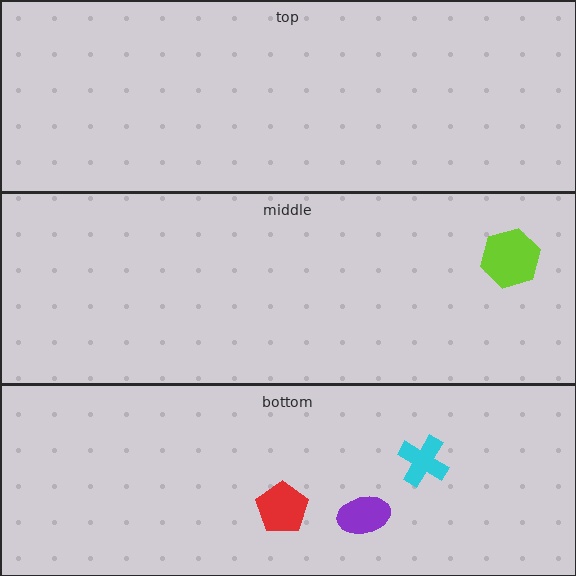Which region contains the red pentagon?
The bottom region.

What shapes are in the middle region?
The lime hexagon.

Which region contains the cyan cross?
The bottom region.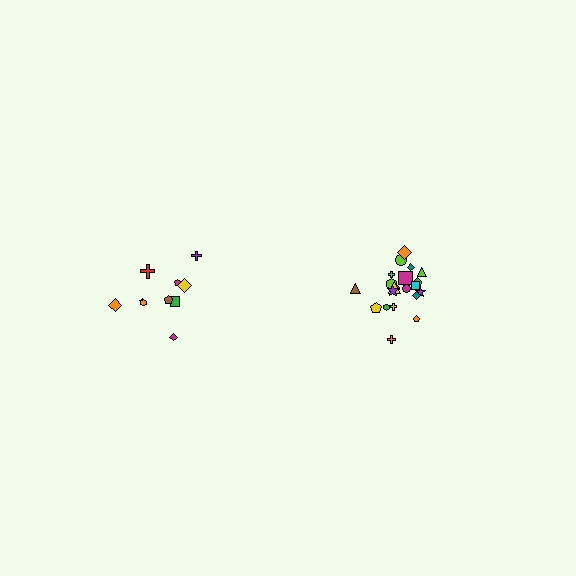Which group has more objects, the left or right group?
The right group.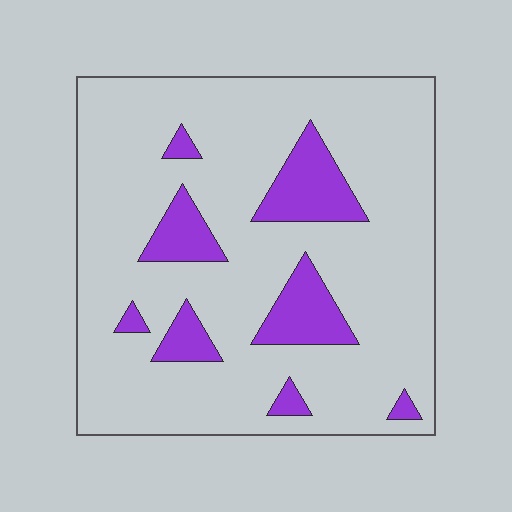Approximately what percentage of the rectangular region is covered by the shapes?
Approximately 15%.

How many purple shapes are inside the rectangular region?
8.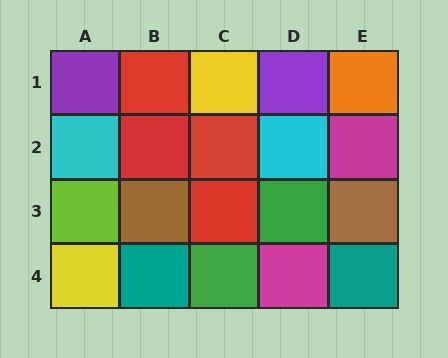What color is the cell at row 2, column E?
Magenta.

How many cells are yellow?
2 cells are yellow.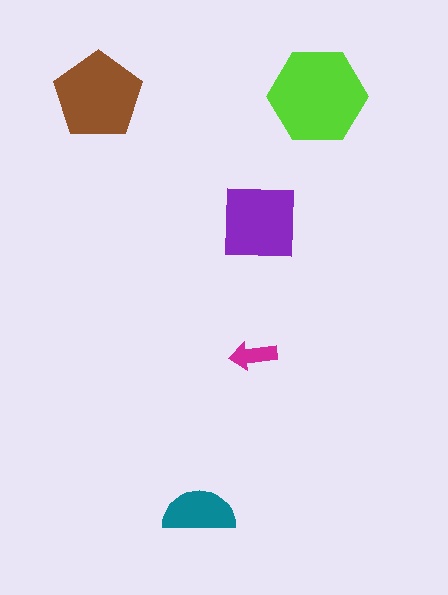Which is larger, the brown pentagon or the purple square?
The brown pentagon.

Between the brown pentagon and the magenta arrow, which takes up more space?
The brown pentagon.